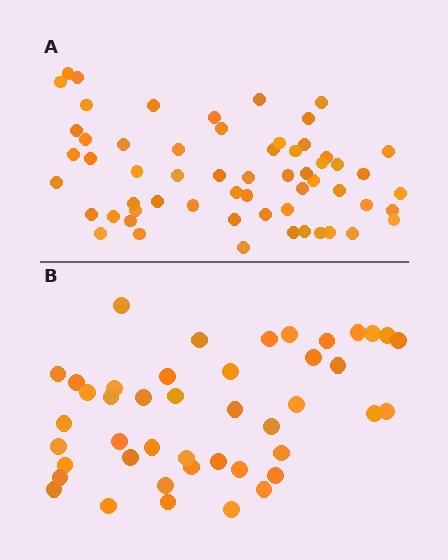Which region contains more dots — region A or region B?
Region A (the top region) has more dots.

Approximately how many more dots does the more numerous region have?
Region A has approximately 15 more dots than region B.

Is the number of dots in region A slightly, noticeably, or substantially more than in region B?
Region A has noticeably more, but not dramatically so. The ratio is roughly 1.3 to 1.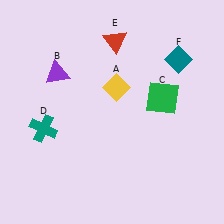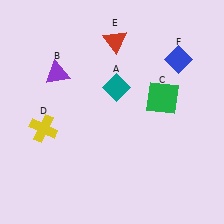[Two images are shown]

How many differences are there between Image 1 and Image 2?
There are 3 differences between the two images.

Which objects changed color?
A changed from yellow to teal. D changed from teal to yellow. F changed from teal to blue.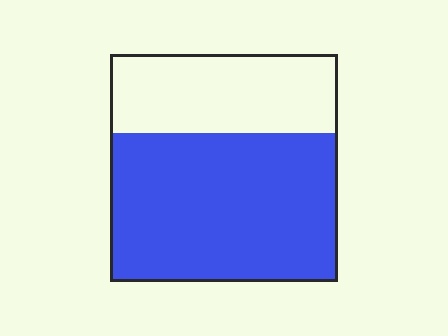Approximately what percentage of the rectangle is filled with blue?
Approximately 65%.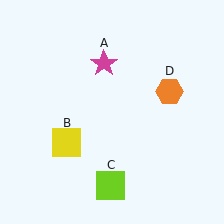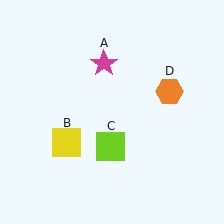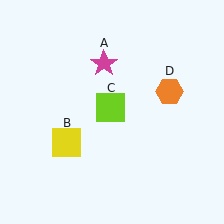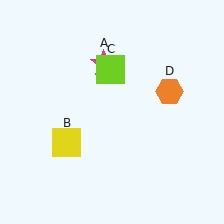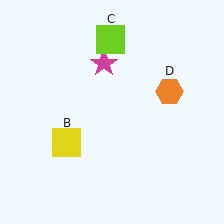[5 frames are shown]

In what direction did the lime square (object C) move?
The lime square (object C) moved up.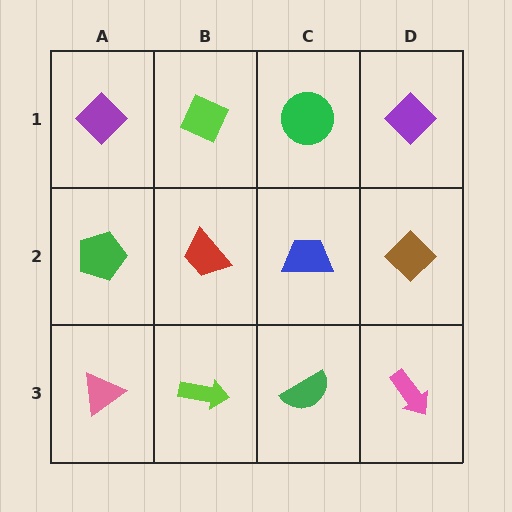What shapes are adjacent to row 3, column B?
A red trapezoid (row 2, column B), a pink triangle (row 3, column A), a green semicircle (row 3, column C).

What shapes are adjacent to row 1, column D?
A brown diamond (row 2, column D), a green circle (row 1, column C).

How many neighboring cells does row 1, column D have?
2.